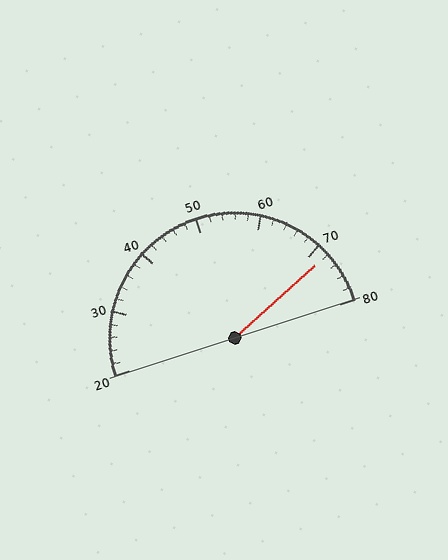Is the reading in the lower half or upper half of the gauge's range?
The reading is in the upper half of the range (20 to 80).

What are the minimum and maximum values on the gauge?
The gauge ranges from 20 to 80.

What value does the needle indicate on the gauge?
The needle indicates approximately 72.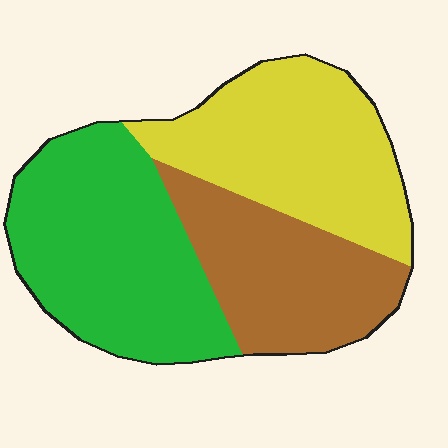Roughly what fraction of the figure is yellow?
Yellow takes up about one third (1/3) of the figure.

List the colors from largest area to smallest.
From largest to smallest: green, yellow, brown.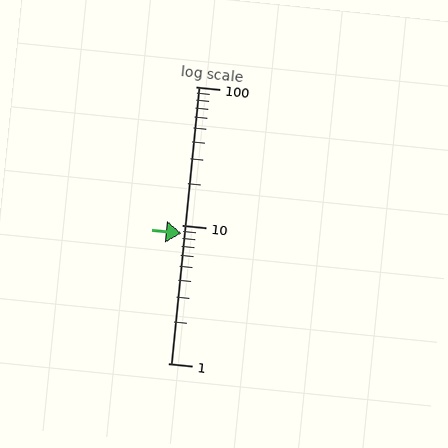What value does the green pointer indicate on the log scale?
The pointer indicates approximately 8.7.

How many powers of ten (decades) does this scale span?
The scale spans 2 decades, from 1 to 100.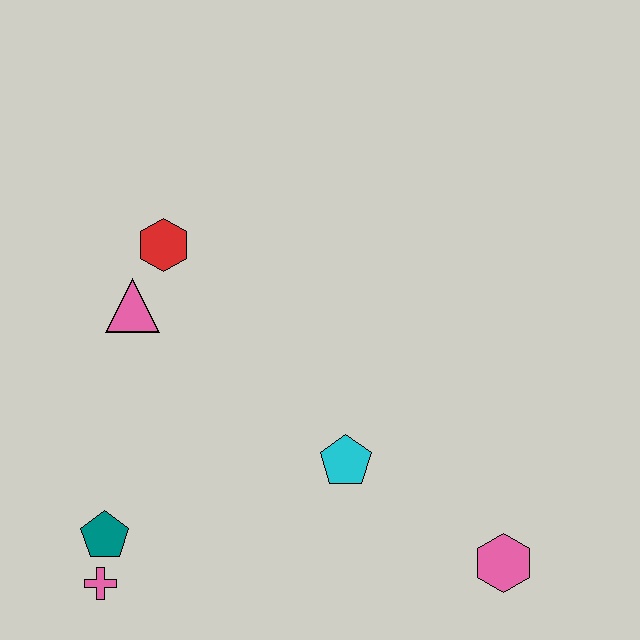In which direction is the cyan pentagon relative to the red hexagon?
The cyan pentagon is below the red hexagon.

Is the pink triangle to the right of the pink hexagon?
No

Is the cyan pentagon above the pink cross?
Yes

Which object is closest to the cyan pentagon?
The pink hexagon is closest to the cyan pentagon.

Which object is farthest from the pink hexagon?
The red hexagon is farthest from the pink hexagon.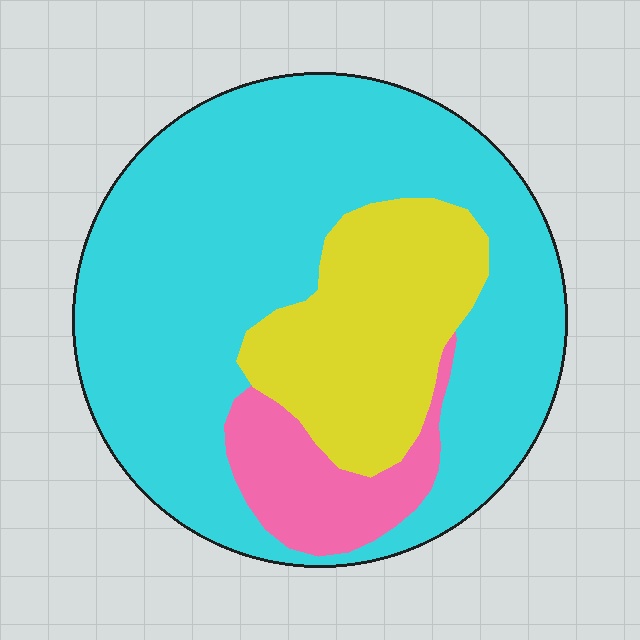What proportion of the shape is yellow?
Yellow covers 22% of the shape.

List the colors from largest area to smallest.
From largest to smallest: cyan, yellow, pink.